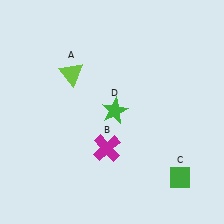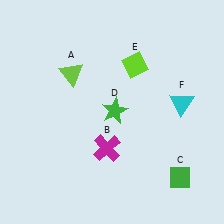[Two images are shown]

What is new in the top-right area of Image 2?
A cyan triangle (F) was added in the top-right area of Image 2.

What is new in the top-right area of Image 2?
A lime diamond (E) was added in the top-right area of Image 2.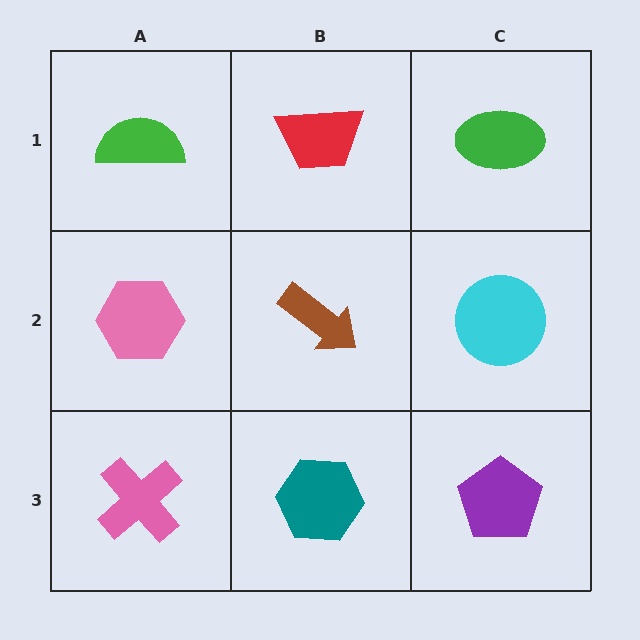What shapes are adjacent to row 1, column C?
A cyan circle (row 2, column C), a red trapezoid (row 1, column B).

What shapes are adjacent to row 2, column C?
A green ellipse (row 1, column C), a purple pentagon (row 3, column C), a brown arrow (row 2, column B).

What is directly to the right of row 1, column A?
A red trapezoid.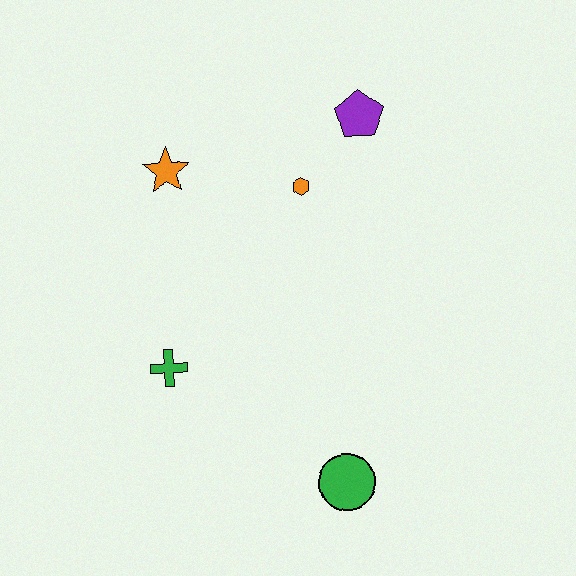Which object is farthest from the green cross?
The purple pentagon is farthest from the green cross.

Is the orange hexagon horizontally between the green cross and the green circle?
Yes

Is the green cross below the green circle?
No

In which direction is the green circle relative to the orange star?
The green circle is below the orange star.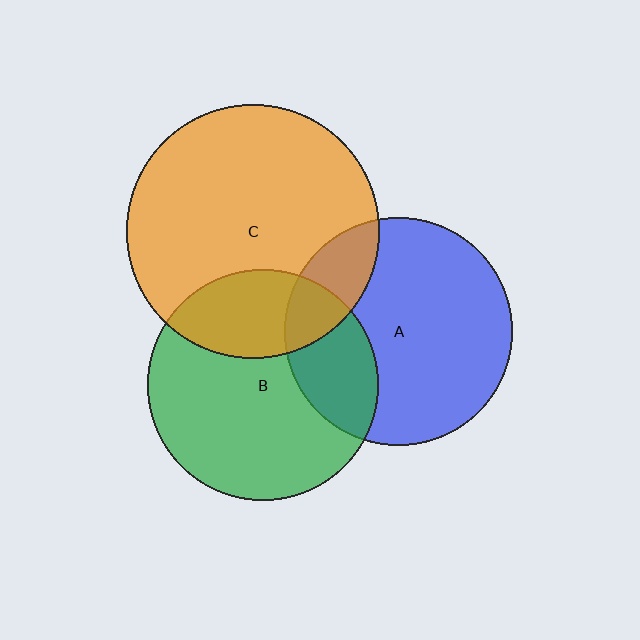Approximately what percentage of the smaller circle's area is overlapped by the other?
Approximately 20%.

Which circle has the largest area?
Circle C (orange).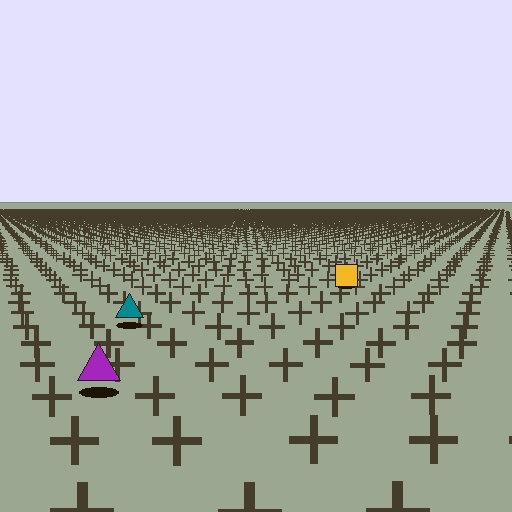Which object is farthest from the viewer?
The yellow square is farthest from the viewer. It appears smaller and the ground texture around it is denser.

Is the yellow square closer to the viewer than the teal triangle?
No. The teal triangle is closer — you can tell from the texture gradient: the ground texture is coarser near it.